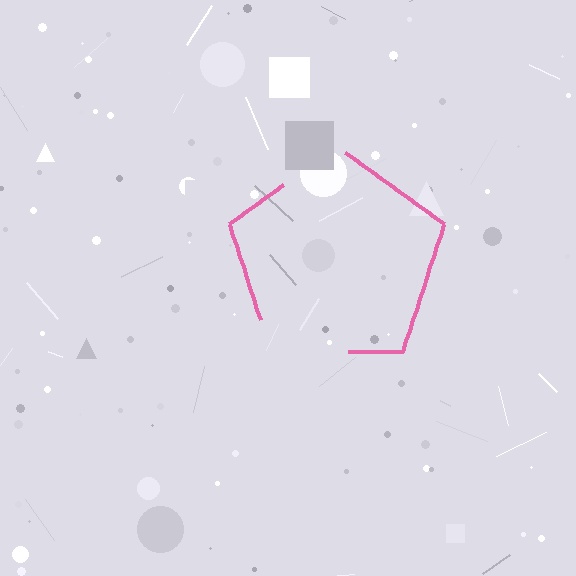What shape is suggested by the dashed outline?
The dashed outline suggests a pentagon.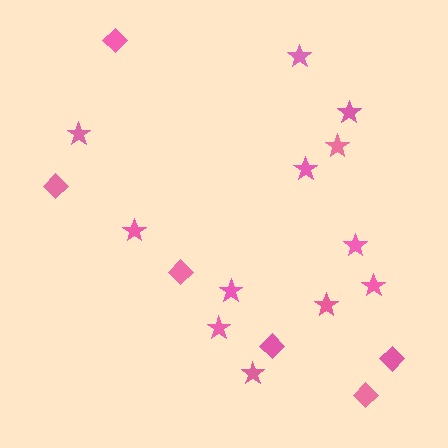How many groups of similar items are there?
There are 2 groups: one group of diamonds (6) and one group of stars (12).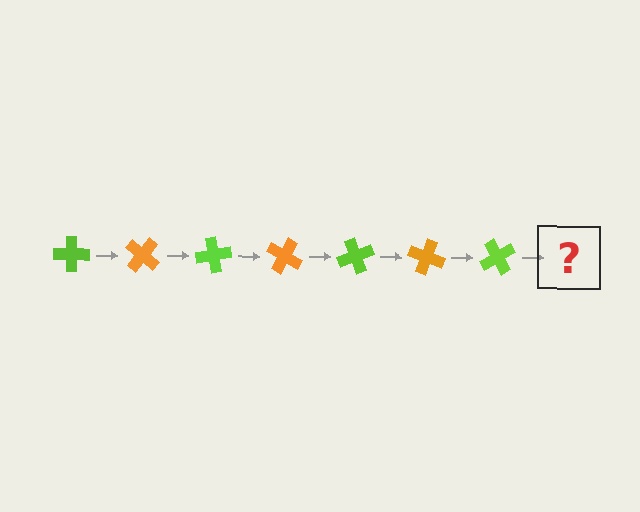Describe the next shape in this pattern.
It should be an orange cross, rotated 280 degrees from the start.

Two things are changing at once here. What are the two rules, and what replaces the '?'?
The two rules are that it rotates 40 degrees each step and the color cycles through lime and orange. The '?' should be an orange cross, rotated 280 degrees from the start.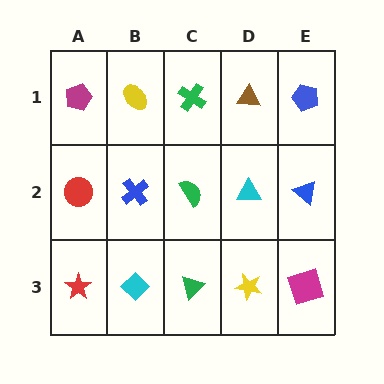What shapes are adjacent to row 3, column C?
A green semicircle (row 2, column C), a cyan diamond (row 3, column B), a yellow star (row 3, column D).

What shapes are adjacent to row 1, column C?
A green semicircle (row 2, column C), a yellow ellipse (row 1, column B), a brown triangle (row 1, column D).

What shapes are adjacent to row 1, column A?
A red circle (row 2, column A), a yellow ellipse (row 1, column B).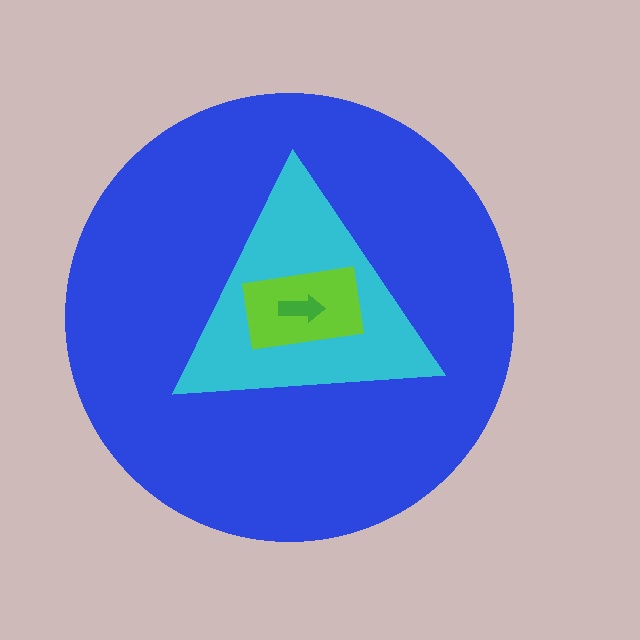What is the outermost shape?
The blue circle.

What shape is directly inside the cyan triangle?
The lime rectangle.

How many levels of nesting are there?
4.